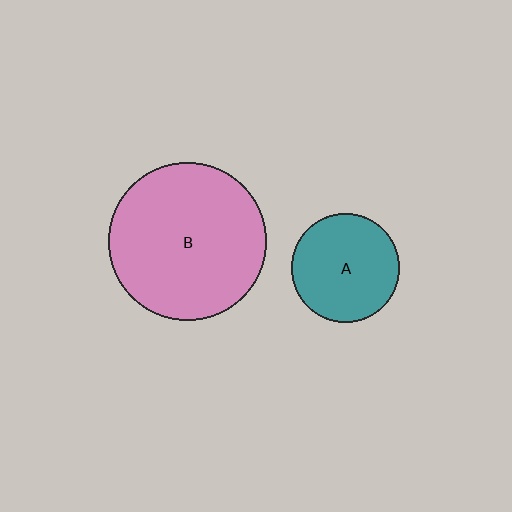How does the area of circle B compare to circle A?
Approximately 2.1 times.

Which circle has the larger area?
Circle B (pink).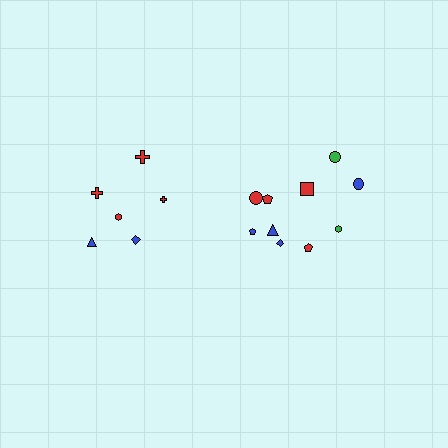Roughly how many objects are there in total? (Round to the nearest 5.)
Roughly 15 objects in total.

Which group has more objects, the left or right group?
The right group.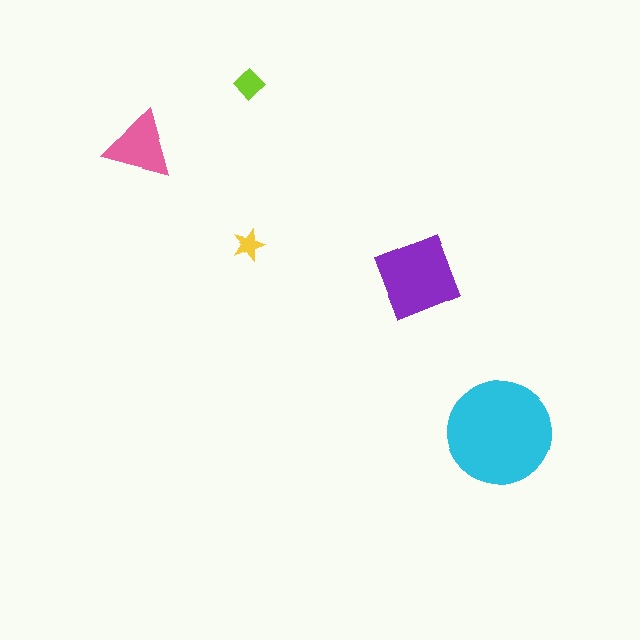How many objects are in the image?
There are 5 objects in the image.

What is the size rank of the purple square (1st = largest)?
2nd.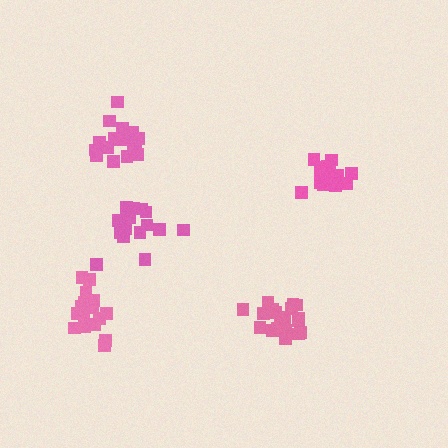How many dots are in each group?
Group 1: 16 dots, Group 2: 16 dots, Group 3: 20 dots, Group 4: 19 dots, Group 5: 16 dots (87 total).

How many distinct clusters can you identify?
There are 5 distinct clusters.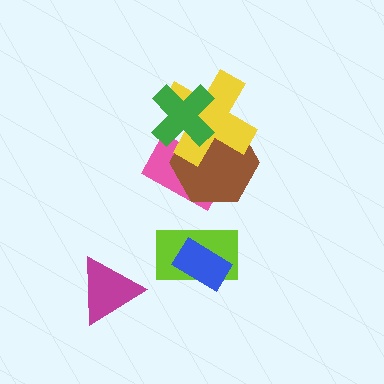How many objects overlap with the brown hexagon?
3 objects overlap with the brown hexagon.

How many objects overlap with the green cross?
3 objects overlap with the green cross.